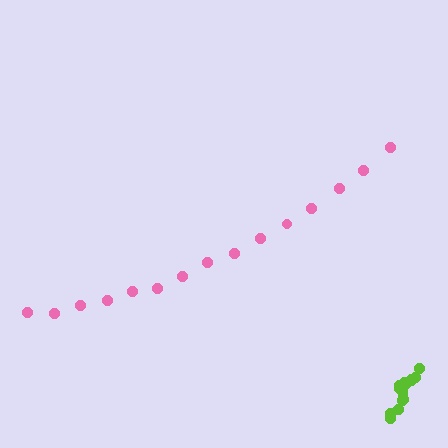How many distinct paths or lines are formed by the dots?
There are 2 distinct paths.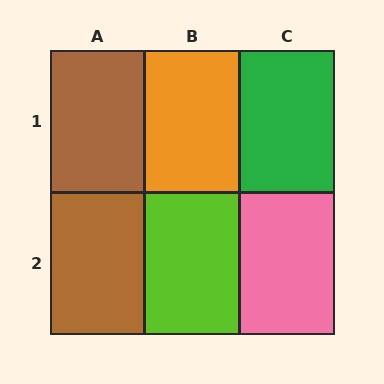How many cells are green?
1 cell is green.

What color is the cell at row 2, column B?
Lime.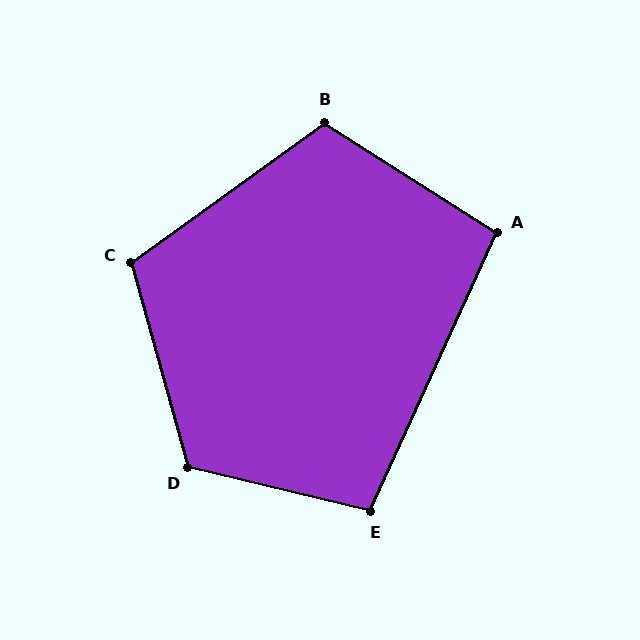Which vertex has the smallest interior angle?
A, at approximately 98 degrees.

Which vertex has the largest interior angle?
D, at approximately 119 degrees.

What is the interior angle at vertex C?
Approximately 110 degrees (obtuse).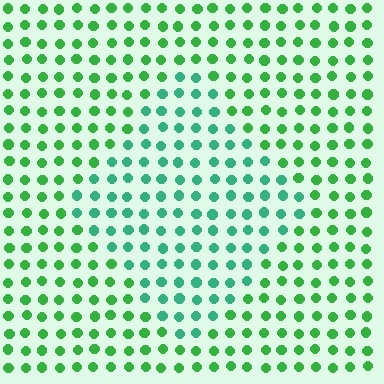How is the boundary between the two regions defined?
The boundary is defined purely by a slight shift in hue (about 32 degrees). Spacing, size, and orientation are identical on both sides.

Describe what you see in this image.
The image is filled with small green elements in a uniform arrangement. A diamond-shaped region is visible where the elements are tinted to a slightly different hue, forming a subtle color boundary.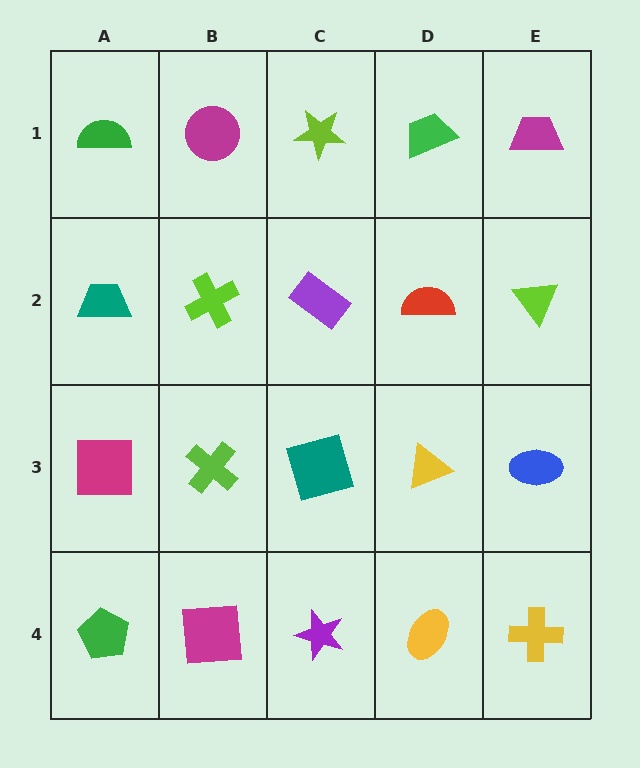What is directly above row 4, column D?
A yellow triangle.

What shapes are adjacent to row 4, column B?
A lime cross (row 3, column B), a green pentagon (row 4, column A), a purple star (row 4, column C).